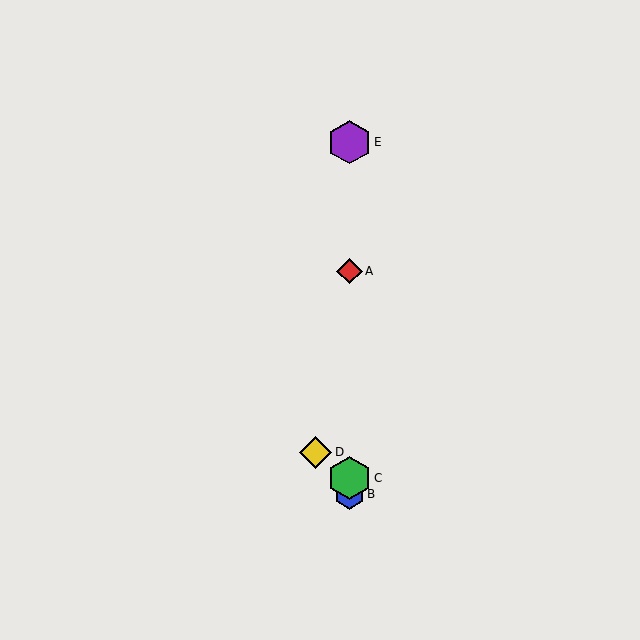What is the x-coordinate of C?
Object C is at x≈349.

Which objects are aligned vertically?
Objects A, B, C, E are aligned vertically.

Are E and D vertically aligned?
No, E is at x≈349 and D is at x≈316.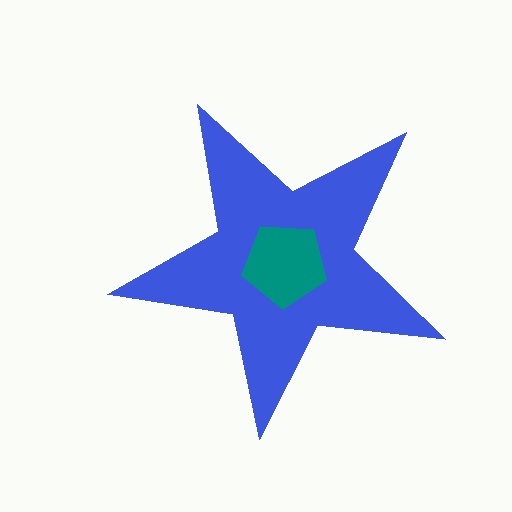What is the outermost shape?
The blue star.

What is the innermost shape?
The teal pentagon.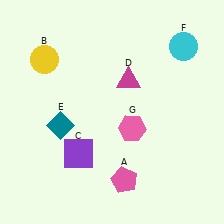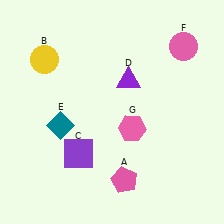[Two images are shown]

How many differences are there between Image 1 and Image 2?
There are 2 differences between the two images.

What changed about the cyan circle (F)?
In Image 1, F is cyan. In Image 2, it changed to pink.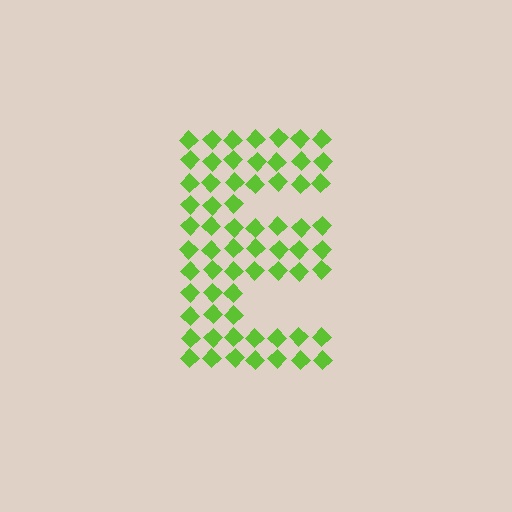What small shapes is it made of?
It is made of small diamonds.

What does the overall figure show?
The overall figure shows the letter E.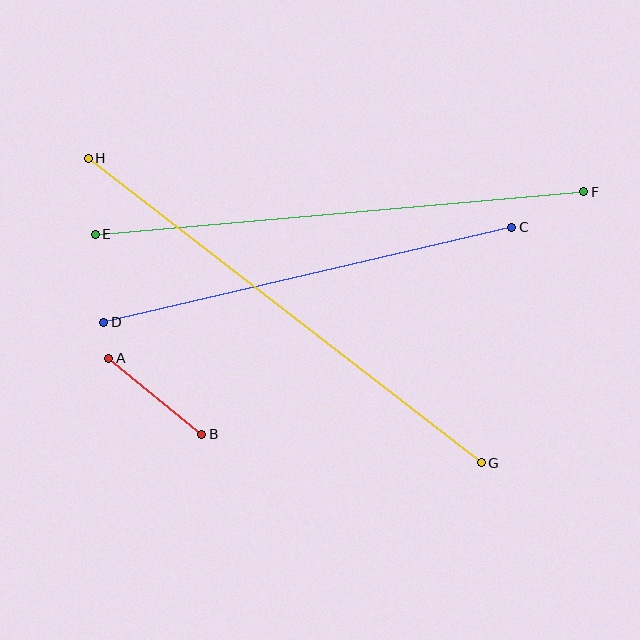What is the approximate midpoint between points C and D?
The midpoint is at approximately (308, 275) pixels.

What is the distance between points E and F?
The distance is approximately 490 pixels.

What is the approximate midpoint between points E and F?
The midpoint is at approximately (340, 213) pixels.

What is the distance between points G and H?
The distance is approximately 497 pixels.